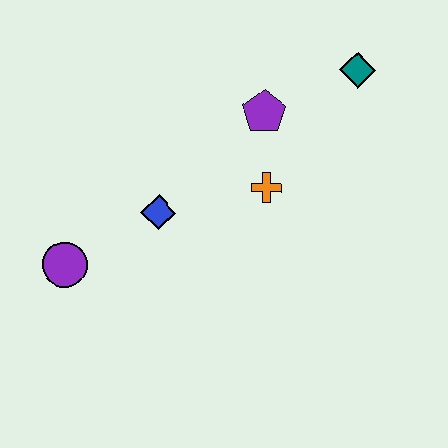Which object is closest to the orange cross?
The purple pentagon is closest to the orange cross.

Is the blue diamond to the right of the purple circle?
Yes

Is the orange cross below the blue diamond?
No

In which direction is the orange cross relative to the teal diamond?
The orange cross is below the teal diamond.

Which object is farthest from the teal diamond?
The purple circle is farthest from the teal diamond.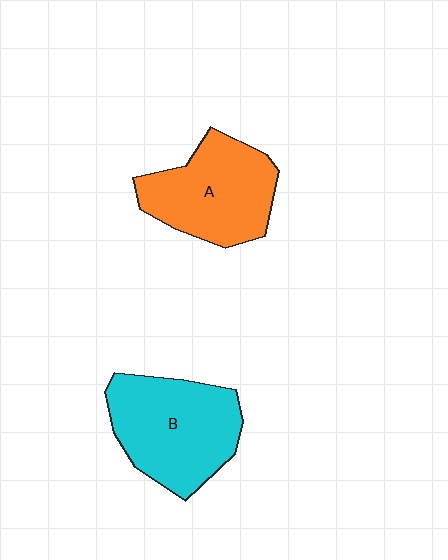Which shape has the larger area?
Shape B (cyan).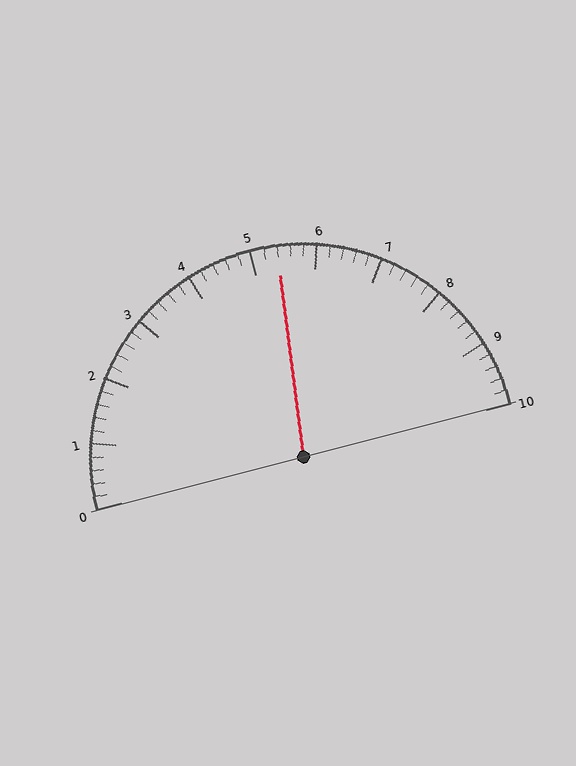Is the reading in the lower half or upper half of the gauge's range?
The reading is in the upper half of the range (0 to 10).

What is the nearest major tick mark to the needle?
The nearest major tick mark is 5.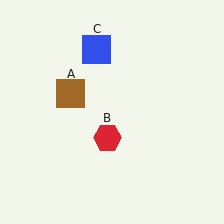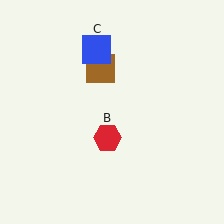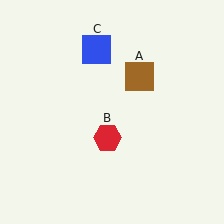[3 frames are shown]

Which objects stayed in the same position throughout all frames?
Red hexagon (object B) and blue square (object C) remained stationary.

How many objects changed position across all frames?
1 object changed position: brown square (object A).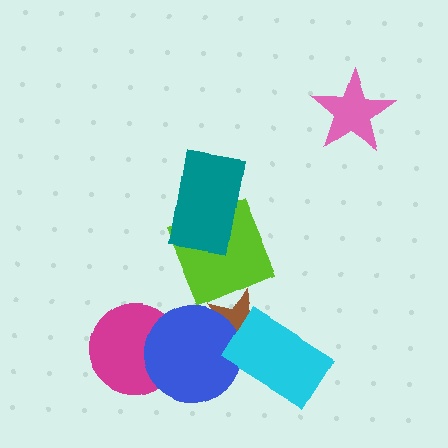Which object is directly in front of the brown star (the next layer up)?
The blue circle is directly in front of the brown star.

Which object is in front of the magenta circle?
The blue circle is in front of the magenta circle.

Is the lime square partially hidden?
Yes, it is partially covered by another shape.